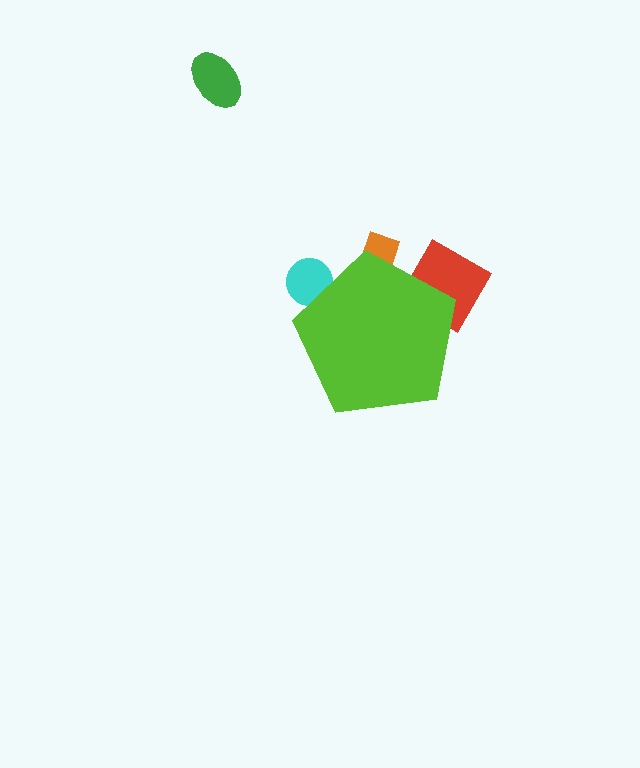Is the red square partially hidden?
Yes, the red square is partially hidden behind the lime pentagon.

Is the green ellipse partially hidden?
No, the green ellipse is fully visible.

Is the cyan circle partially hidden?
Yes, the cyan circle is partially hidden behind the lime pentagon.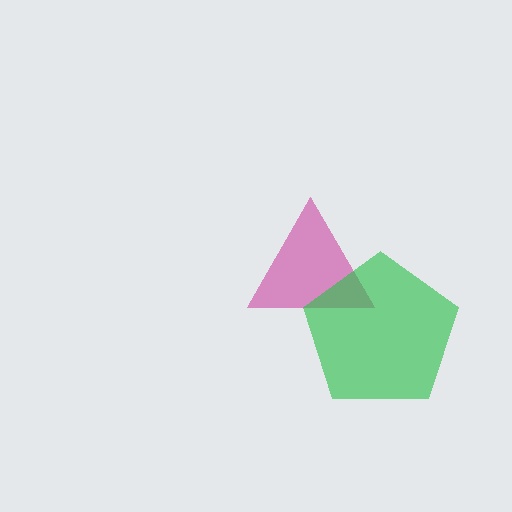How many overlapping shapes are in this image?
There are 2 overlapping shapes in the image.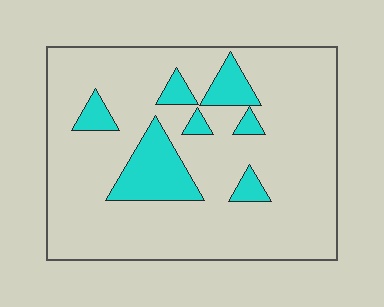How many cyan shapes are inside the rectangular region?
7.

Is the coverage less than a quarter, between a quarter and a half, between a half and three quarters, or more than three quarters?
Less than a quarter.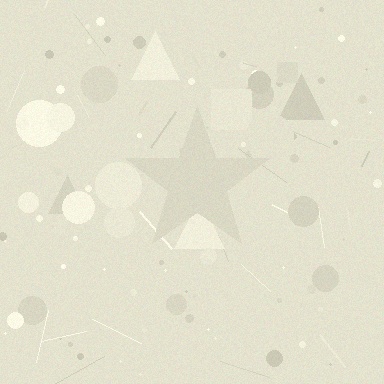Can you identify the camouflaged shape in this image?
The camouflaged shape is a star.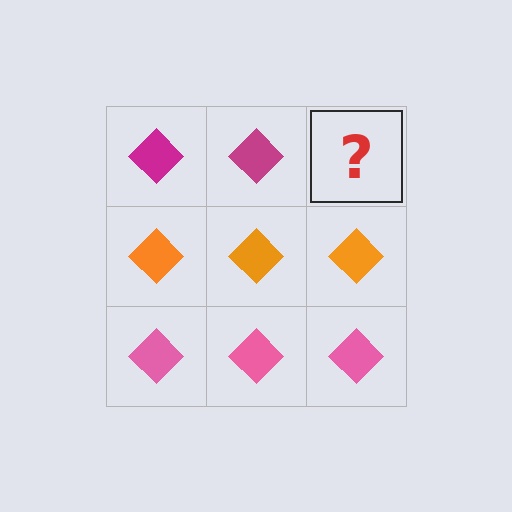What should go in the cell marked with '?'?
The missing cell should contain a magenta diamond.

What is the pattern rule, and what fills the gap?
The rule is that each row has a consistent color. The gap should be filled with a magenta diamond.